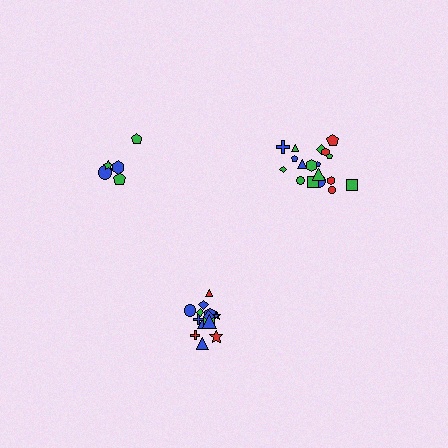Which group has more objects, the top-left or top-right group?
The top-right group.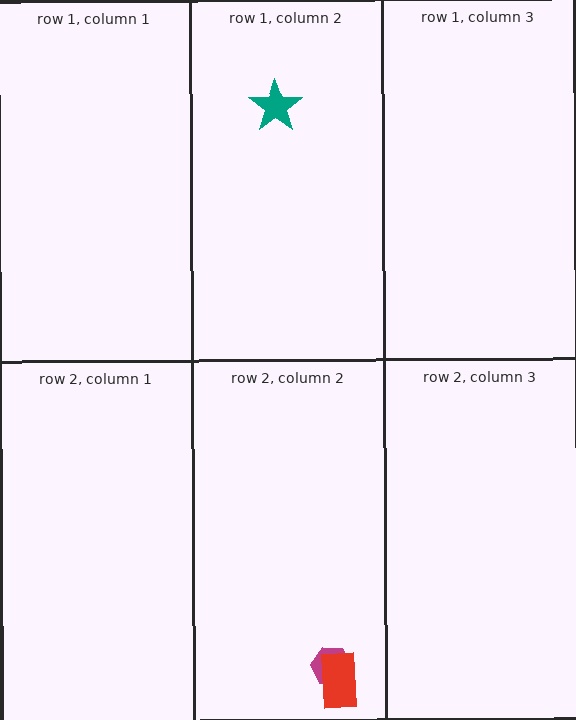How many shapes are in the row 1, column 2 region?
1.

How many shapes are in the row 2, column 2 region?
2.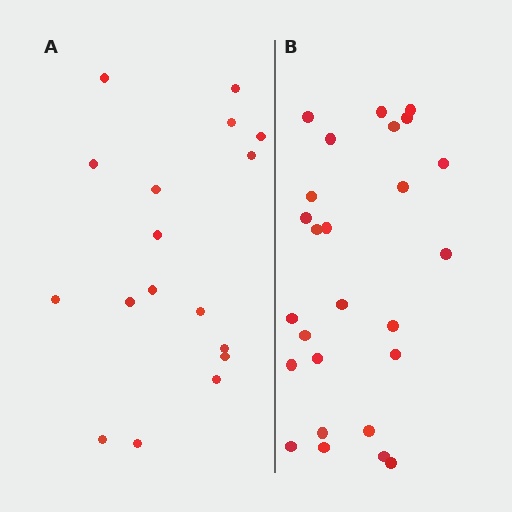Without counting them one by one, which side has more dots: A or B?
Region B (the right region) has more dots.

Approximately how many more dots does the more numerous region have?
Region B has roughly 8 or so more dots than region A.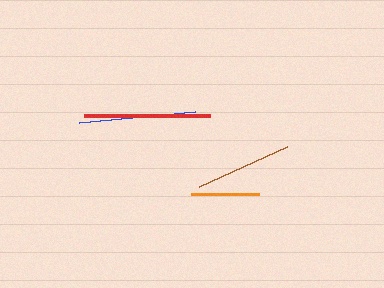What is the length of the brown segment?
The brown segment is approximately 96 pixels long.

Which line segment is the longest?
The red line is the longest at approximately 126 pixels.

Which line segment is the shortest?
The orange line is the shortest at approximately 68 pixels.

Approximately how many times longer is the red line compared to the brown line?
The red line is approximately 1.3 times the length of the brown line.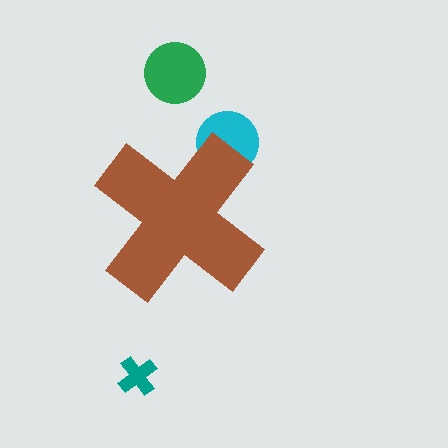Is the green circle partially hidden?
No, the green circle is fully visible.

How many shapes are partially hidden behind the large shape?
1 shape is partially hidden.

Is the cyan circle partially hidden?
Yes, the cyan circle is partially hidden behind the brown cross.